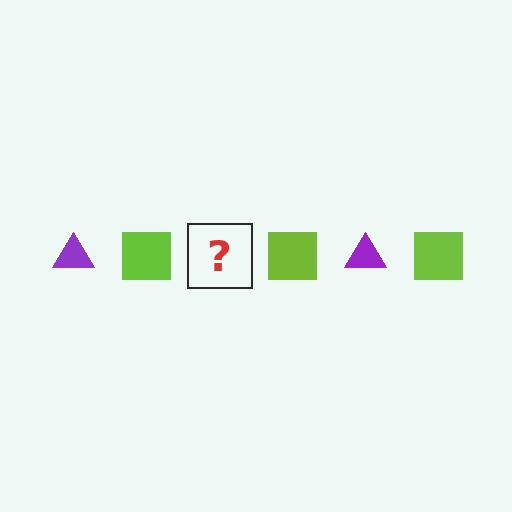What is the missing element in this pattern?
The missing element is a purple triangle.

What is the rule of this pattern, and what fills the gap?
The rule is that the pattern alternates between purple triangle and lime square. The gap should be filled with a purple triangle.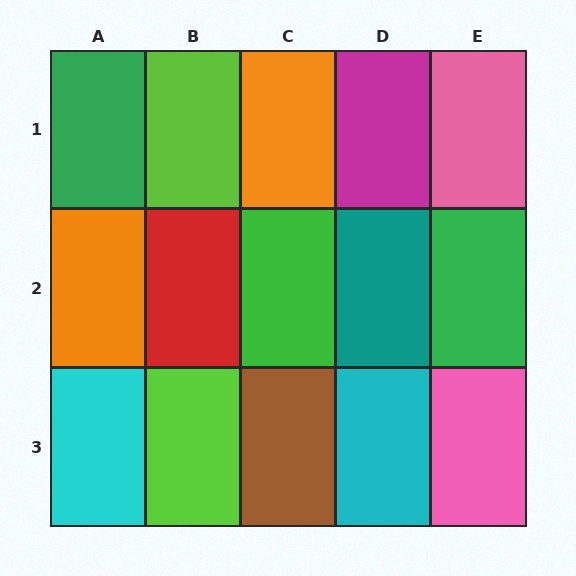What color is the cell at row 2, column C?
Green.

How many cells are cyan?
2 cells are cyan.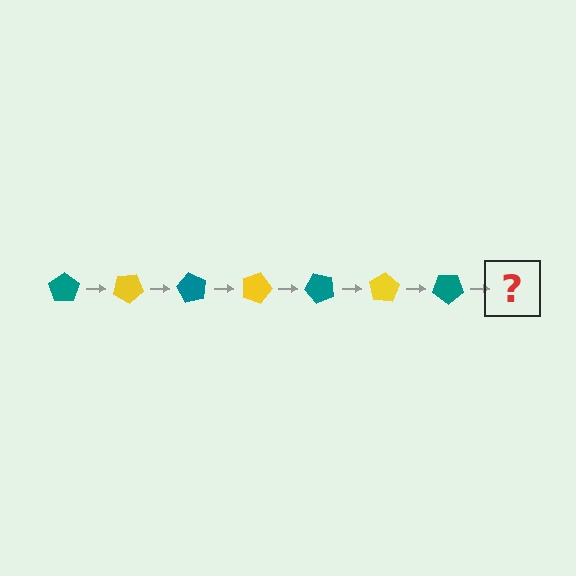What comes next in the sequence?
The next element should be a yellow pentagon, rotated 210 degrees from the start.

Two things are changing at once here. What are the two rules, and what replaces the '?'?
The two rules are that it rotates 30 degrees each step and the color cycles through teal and yellow. The '?' should be a yellow pentagon, rotated 210 degrees from the start.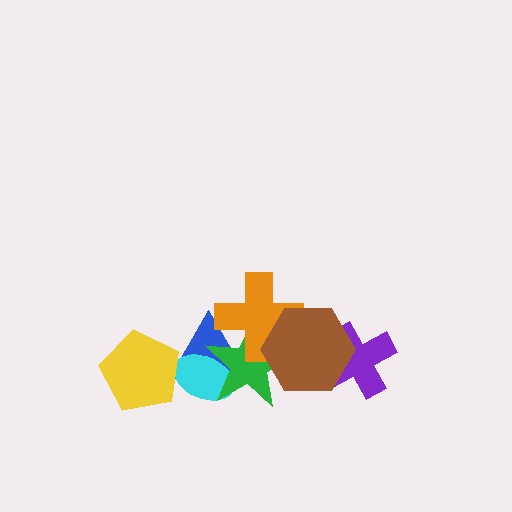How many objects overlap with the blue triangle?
4 objects overlap with the blue triangle.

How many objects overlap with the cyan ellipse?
3 objects overlap with the cyan ellipse.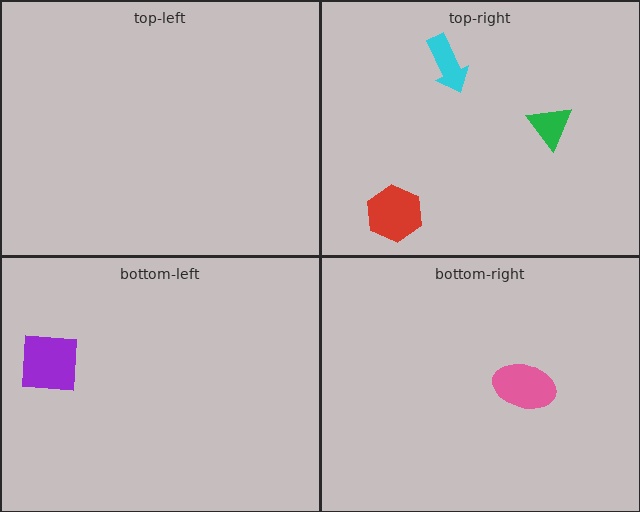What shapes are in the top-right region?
The cyan arrow, the red hexagon, the green triangle.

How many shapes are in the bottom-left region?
1.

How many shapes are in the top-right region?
3.